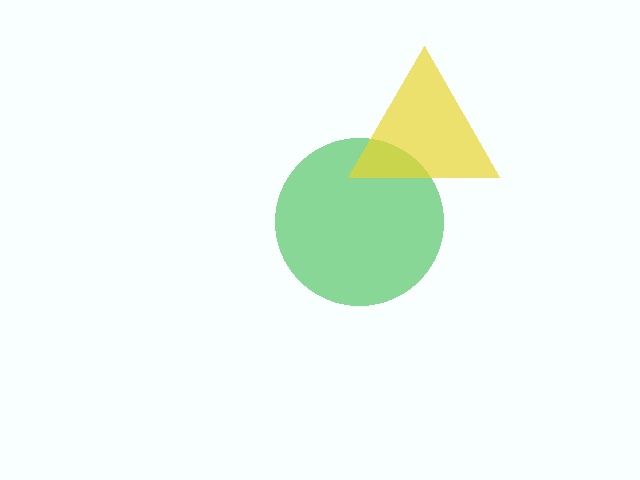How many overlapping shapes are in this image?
There are 2 overlapping shapes in the image.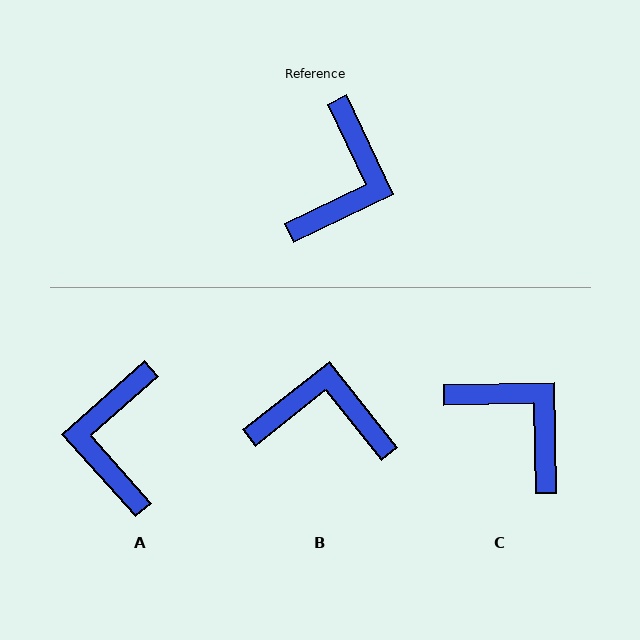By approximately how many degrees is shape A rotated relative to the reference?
Approximately 164 degrees clockwise.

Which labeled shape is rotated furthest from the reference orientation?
A, about 164 degrees away.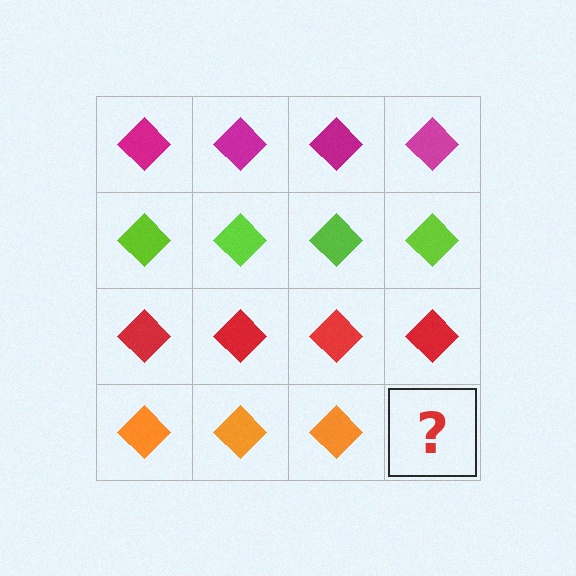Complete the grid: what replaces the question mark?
The question mark should be replaced with an orange diamond.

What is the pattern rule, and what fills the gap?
The rule is that each row has a consistent color. The gap should be filled with an orange diamond.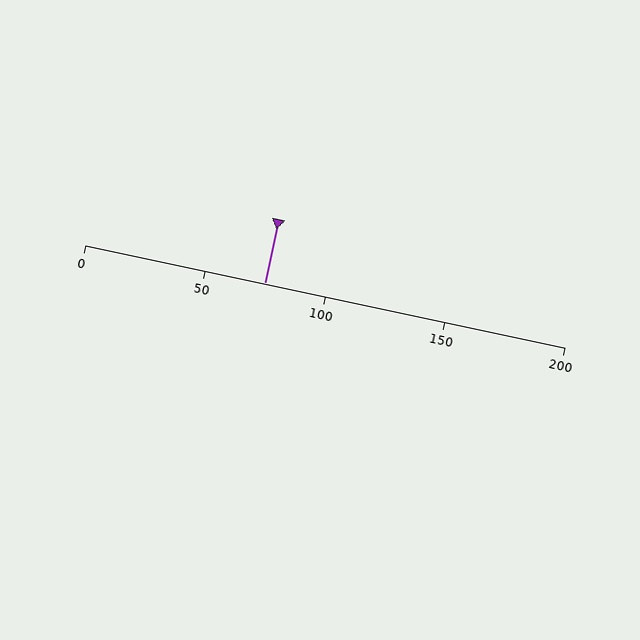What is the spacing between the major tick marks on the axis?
The major ticks are spaced 50 apart.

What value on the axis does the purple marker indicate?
The marker indicates approximately 75.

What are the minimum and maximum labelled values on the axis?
The axis runs from 0 to 200.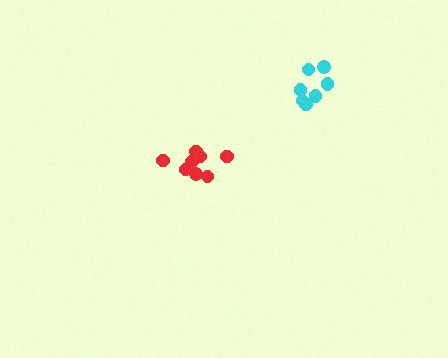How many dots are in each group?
Group 1: 8 dots, Group 2: 7 dots (15 total).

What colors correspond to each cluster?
The clusters are colored: red, cyan.